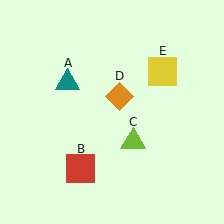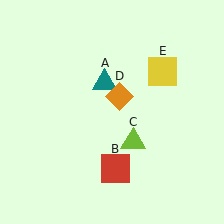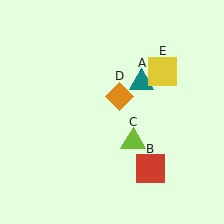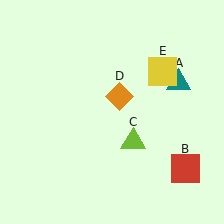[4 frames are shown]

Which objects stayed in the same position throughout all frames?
Lime triangle (object C) and orange diamond (object D) and yellow square (object E) remained stationary.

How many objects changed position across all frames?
2 objects changed position: teal triangle (object A), red square (object B).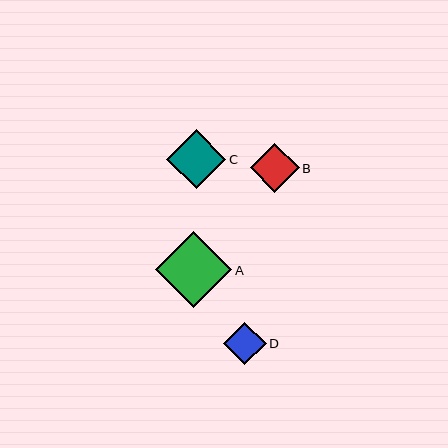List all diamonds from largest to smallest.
From largest to smallest: A, C, B, D.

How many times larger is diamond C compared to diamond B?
Diamond C is approximately 1.2 times the size of diamond B.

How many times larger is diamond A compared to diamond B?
Diamond A is approximately 1.6 times the size of diamond B.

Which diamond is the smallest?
Diamond D is the smallest with a size of approximately 43 pixels.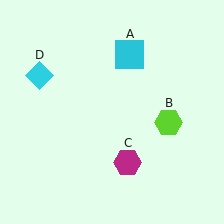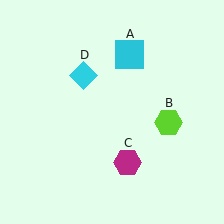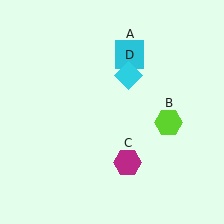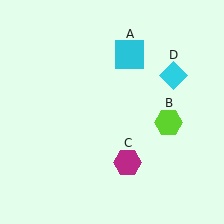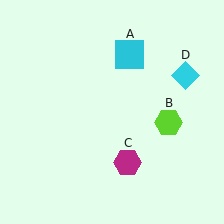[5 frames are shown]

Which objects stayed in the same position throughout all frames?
Cyan square (object A) and lime hexagon (object B) and magenta hexagon (object C) remained stationary.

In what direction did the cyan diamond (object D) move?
The cyan diamond (object D) moved right.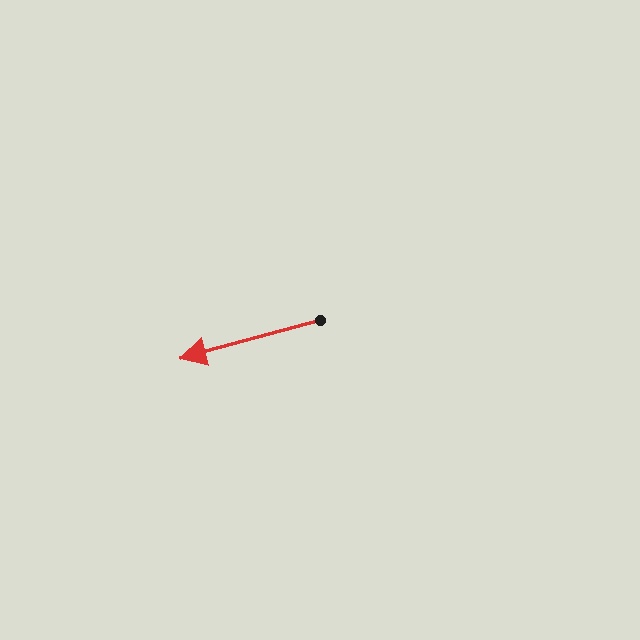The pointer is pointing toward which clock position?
Roughly 8 o'clock.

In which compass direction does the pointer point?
West.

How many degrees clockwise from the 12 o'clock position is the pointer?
Approximately 255 degrees.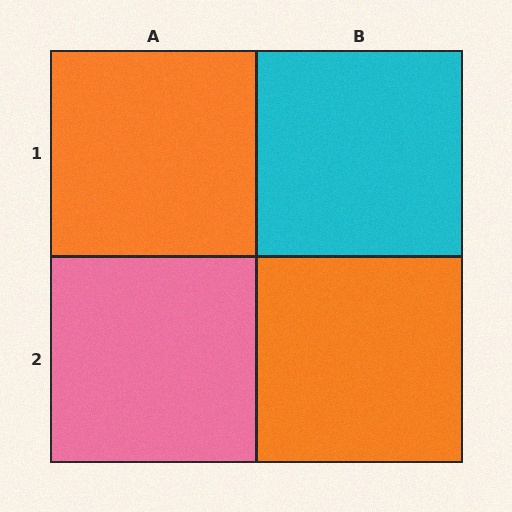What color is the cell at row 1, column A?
Orange.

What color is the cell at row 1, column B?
Cyan.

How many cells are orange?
2 cells are orange.